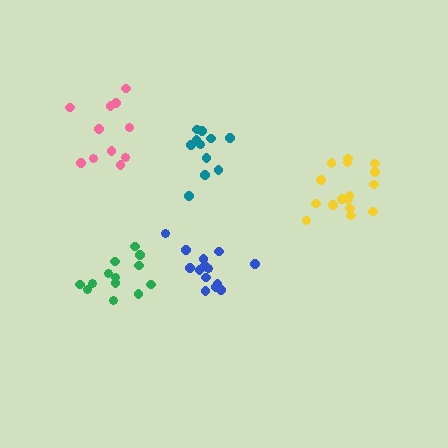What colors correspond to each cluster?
The clusters are colored: pink, blue, yellow, green, teal.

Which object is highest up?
The pink cluster is topmost.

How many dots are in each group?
Group 1: 11 dots, Group 2: 14 dots, Group 3: 16 dots, Group 4: 13 dots, Group 5: 11 dots (65 total).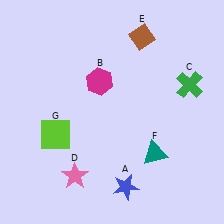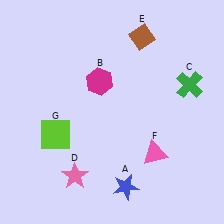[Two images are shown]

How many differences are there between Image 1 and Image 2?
There is 1 difference between the two images.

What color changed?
The triangle (F) changed from teal in Image 1 to pink in Image 2.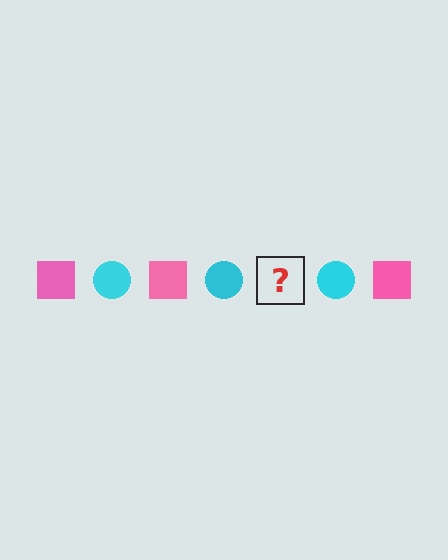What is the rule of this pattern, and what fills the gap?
The rule is that the pattern alternates between pink square and cyan circle. The gap should be filled with a pink square.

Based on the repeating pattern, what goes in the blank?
The blank should be a pink square.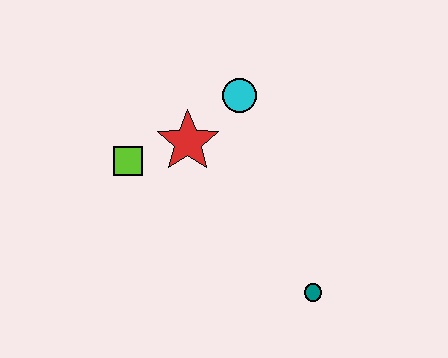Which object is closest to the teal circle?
The red star is closest to the teal circle.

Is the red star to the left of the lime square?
No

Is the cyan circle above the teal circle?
Yes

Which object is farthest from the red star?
The teal circle is farthest from the red star.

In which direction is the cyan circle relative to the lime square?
The cyan circle is to the right of the lime square.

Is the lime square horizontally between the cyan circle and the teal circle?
No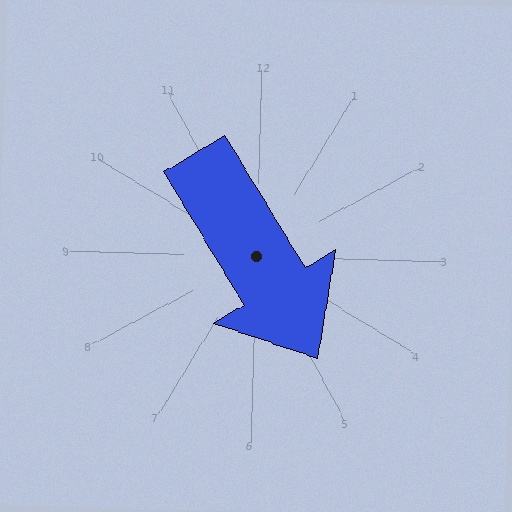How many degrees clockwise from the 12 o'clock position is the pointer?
Approximately 147 degrees.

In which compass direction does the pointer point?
Southeast.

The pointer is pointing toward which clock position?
Roughly 5 o'clock.